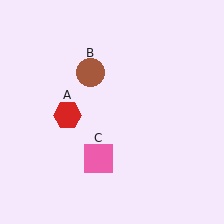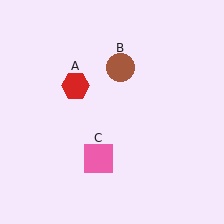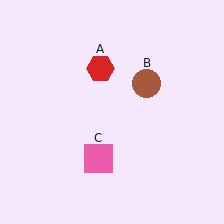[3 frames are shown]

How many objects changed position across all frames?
2 objects changed position: red hexagon (object A), brown circle (object B).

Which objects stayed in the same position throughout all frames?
Pink square (object C) remained stationary.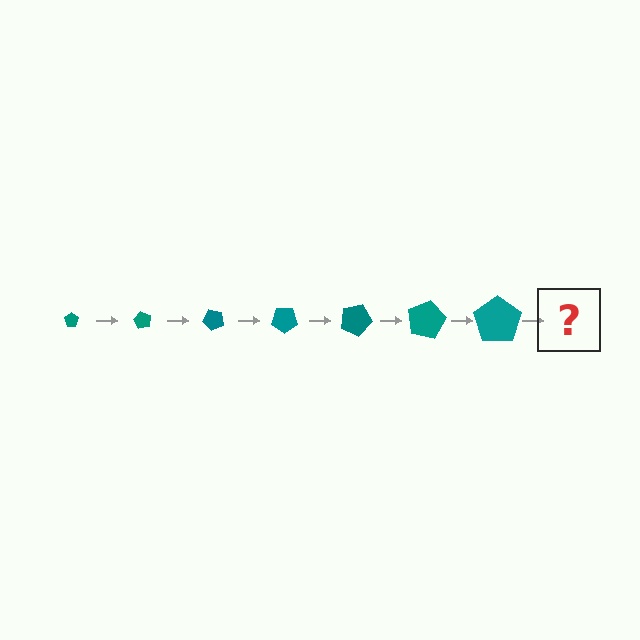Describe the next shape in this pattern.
It should be a pentagon, larger than the previous one and rotated 420 degrees from the start.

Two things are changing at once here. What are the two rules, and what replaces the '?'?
The two rules are that the pentagon grows larger each step and it rotates 60 degrees each step. The '?' should be a pentagon, larger than the previous one and rotated 420 degrees from the start.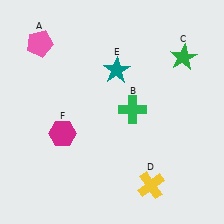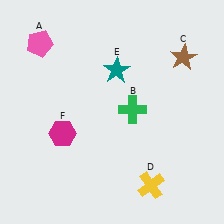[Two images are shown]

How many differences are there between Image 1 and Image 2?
There is 1 difference between the two images.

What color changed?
The star (C) changed from green in Image 1 to brown in Image 2.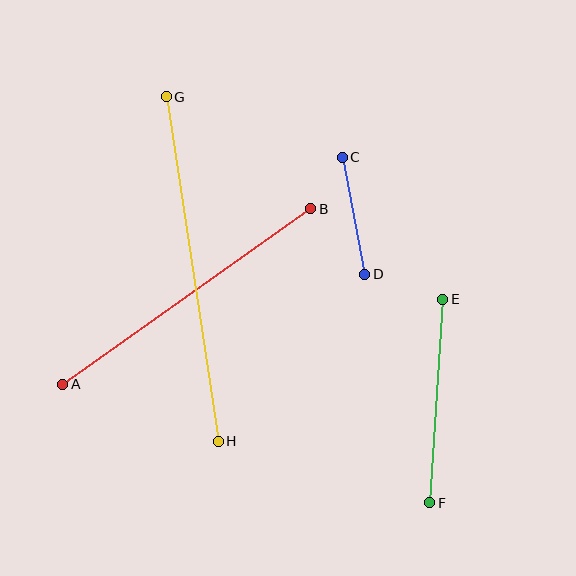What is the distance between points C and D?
The distance is approximately 119 pixels.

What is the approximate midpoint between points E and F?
The midpoint is at approximately (436, 401) pixels.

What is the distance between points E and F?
The distance is approximately 204 pixels.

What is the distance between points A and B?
The distance is approximately 304 pixels.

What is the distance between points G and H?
The distance is approximately 348 pixels.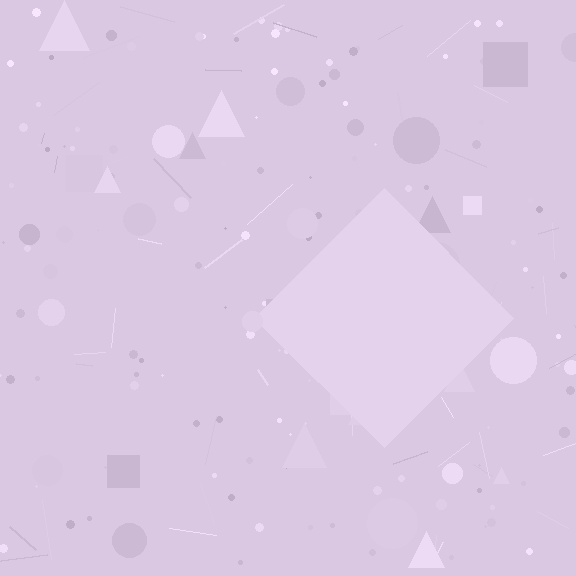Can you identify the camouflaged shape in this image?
The camouflaged shape is a diamond.